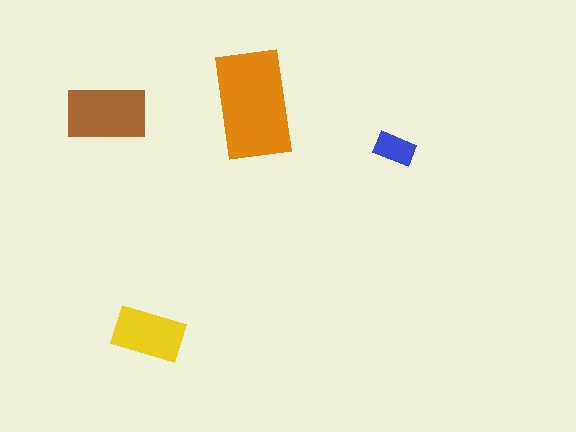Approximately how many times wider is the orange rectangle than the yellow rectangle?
About 1.5 times wider.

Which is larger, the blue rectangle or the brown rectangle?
The brown one.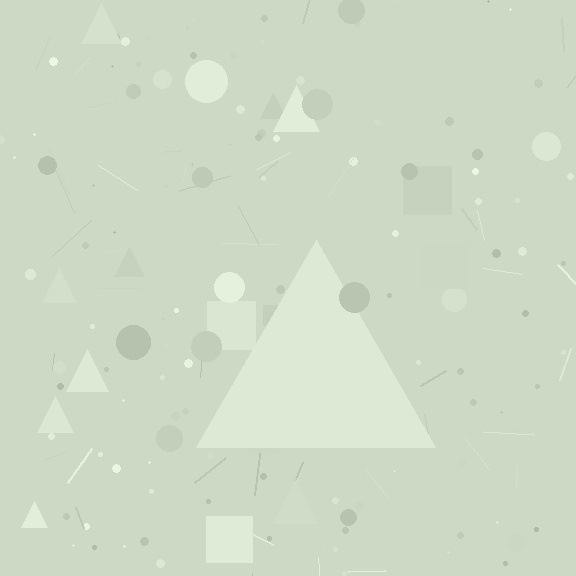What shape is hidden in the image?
A triangle is hidden in the image.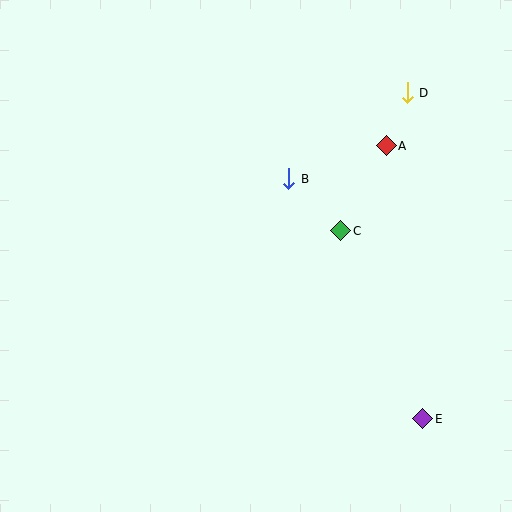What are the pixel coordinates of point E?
Point E is at (423, 419).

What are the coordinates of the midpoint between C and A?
The midpoint between C and A is at (363, 188).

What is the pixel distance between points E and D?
The distance between E and D is 326 pixels.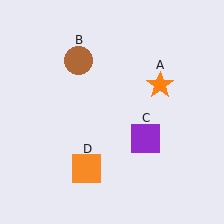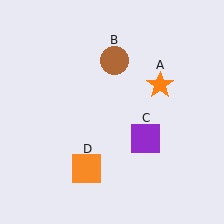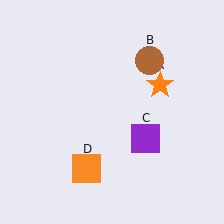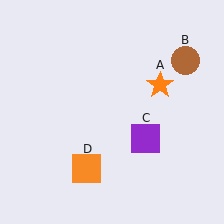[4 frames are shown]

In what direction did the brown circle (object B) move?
The brown circle (object B) moved right.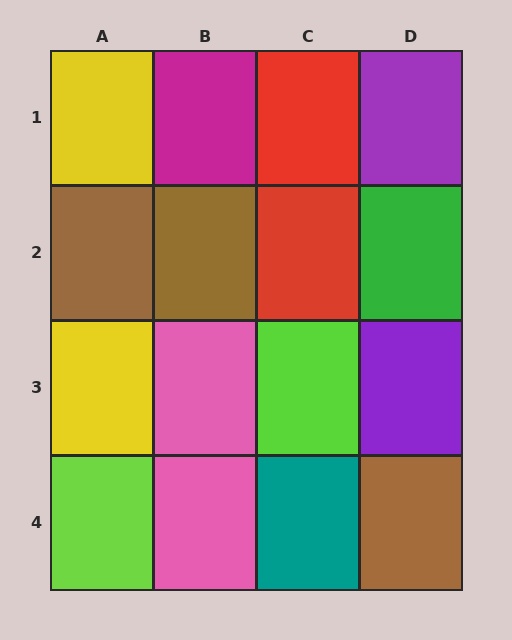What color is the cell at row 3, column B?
Pink.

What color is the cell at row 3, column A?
Yellow.